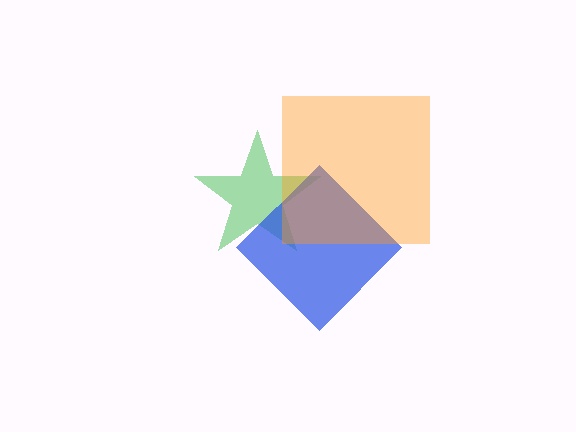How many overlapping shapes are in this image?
There are 3 overlapping shapes in the image.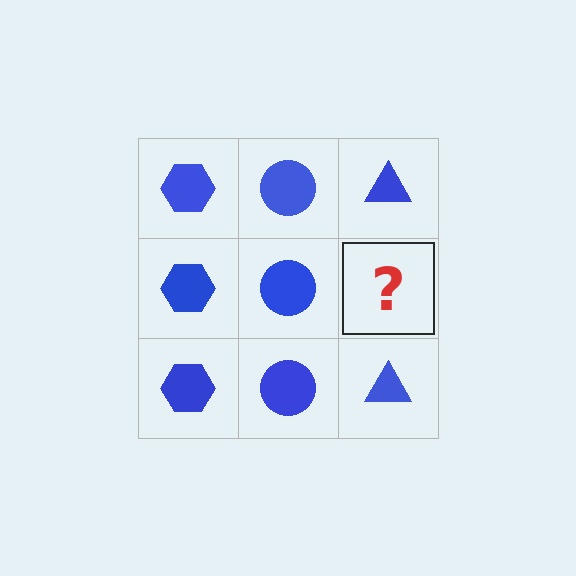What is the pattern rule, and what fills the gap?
The rule is that each column has a consistent shape. The gap should be filled with a blue triangle.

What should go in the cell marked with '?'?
The missing cell should contain a blue triangle.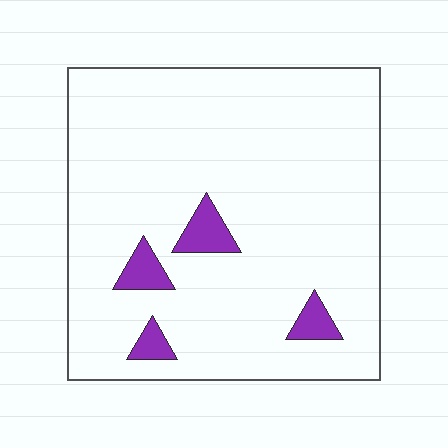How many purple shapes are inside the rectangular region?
4.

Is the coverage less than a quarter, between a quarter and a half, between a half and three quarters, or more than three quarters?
Less than a quarter.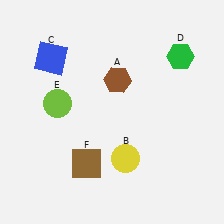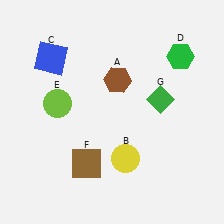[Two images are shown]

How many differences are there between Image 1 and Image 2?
There is 1 difference between the two images.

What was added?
A green diamond (G) was added in Image 2.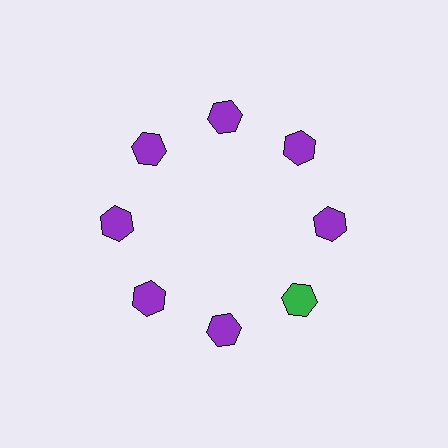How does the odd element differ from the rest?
It has a different color: green instead of purple.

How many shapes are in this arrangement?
There are 8 shapes arranged in a ring pattern.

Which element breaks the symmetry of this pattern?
The green hexagon at roughly the 4 o'clock position breaks the symmetry. All other shapes are purple hexagons.